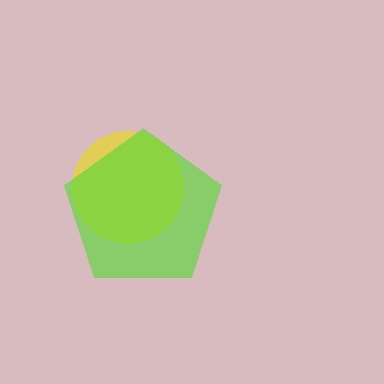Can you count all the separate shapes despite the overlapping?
Yes, there are 2 separate shapes.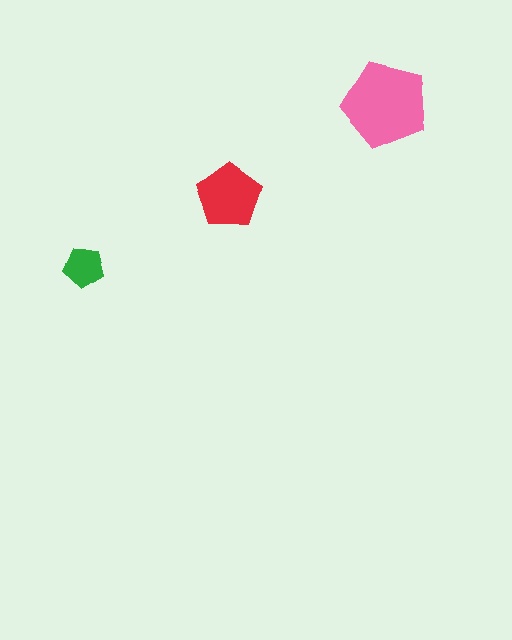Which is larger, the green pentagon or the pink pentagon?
The pink one.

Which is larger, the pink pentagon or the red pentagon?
The pink one.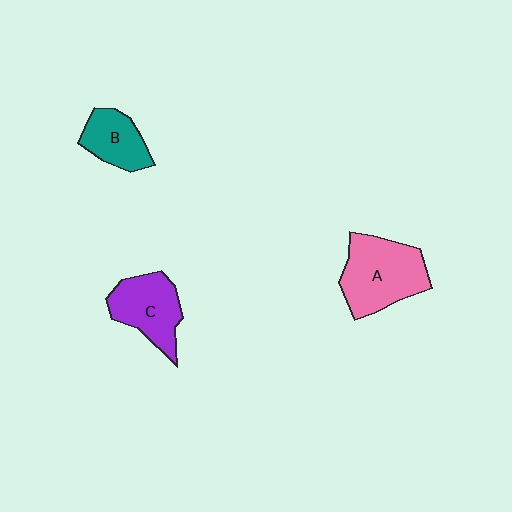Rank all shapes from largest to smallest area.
From largest to smallest: A (pink), C (purple), B (teal).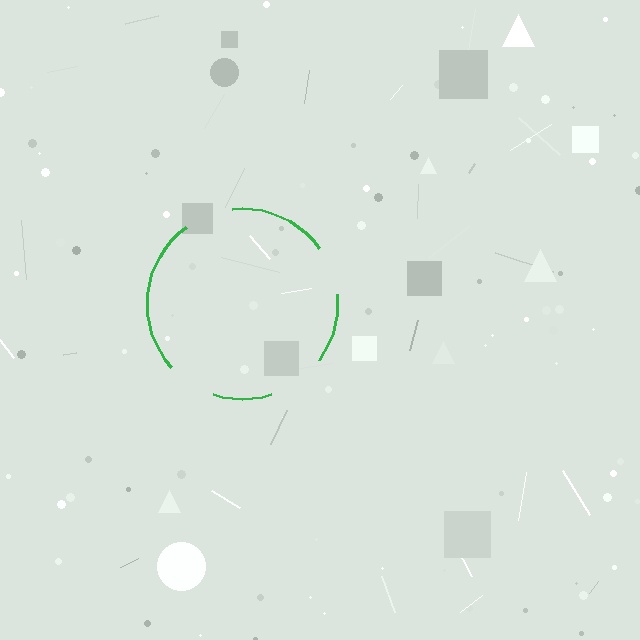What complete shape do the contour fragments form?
The contour fragments form a circle.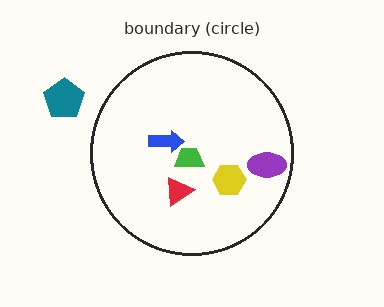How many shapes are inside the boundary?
5 inside, 1 outside.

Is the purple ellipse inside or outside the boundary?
Inside.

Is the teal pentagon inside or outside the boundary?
Outside.